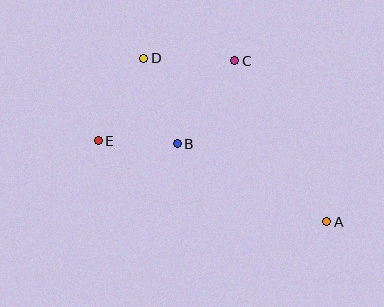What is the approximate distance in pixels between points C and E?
The distance between C and E is approximately 158 pixels.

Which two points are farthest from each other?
Points A and D are farthest from each other.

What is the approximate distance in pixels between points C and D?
The distance between C and D is approximately 91 pixels.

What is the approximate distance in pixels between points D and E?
The distance between D and E is approximately 94 pixels.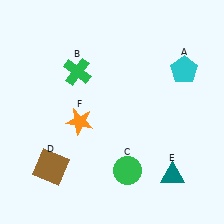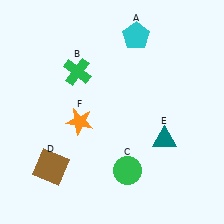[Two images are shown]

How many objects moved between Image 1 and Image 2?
2 objects moved between the two images.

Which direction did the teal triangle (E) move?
The teal triangle (E) moved up.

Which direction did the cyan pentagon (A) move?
The cyan pentagon (A) moved left.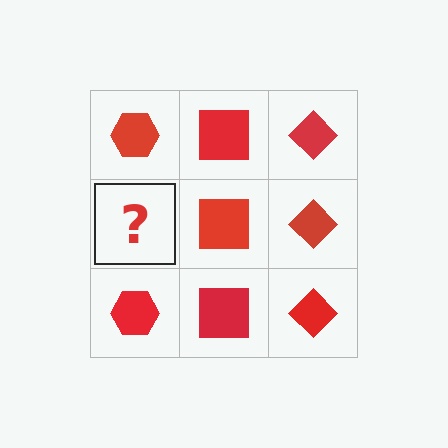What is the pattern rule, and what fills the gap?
The rule is that each column has a consistent shape. The gap should be filled with a red hexagon.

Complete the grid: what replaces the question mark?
The question mark should be replaced with a red hexagon.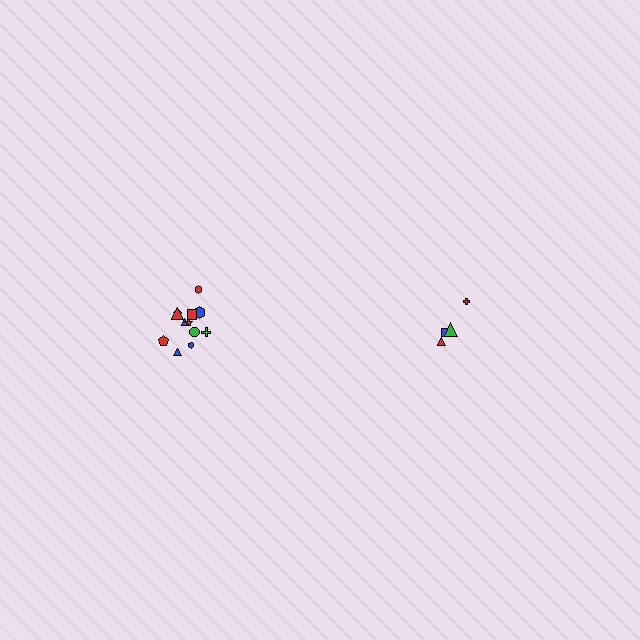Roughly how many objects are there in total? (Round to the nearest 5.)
Roughly 15 objects in total.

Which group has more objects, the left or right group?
The left group.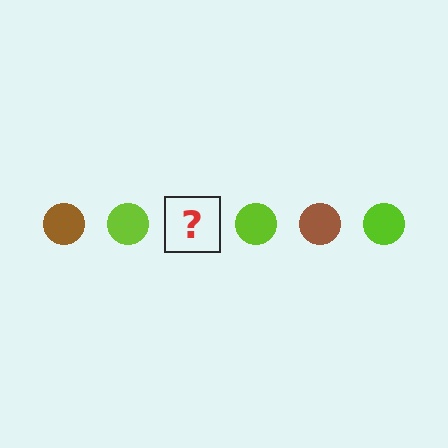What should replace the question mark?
The question mark should be replaced with a brown circle.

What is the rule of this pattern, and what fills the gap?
The rule is that the pattern cycles through brown, lime circles. The gap should be filled with a brown circle.